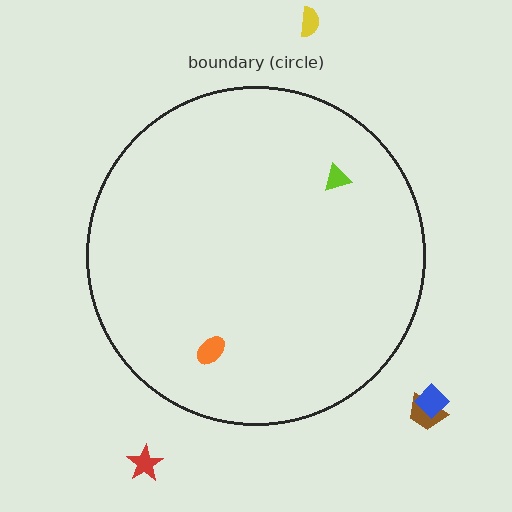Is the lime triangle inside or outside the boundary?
Inside.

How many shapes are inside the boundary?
2 inside, 4 outside.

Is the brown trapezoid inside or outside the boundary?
Outside.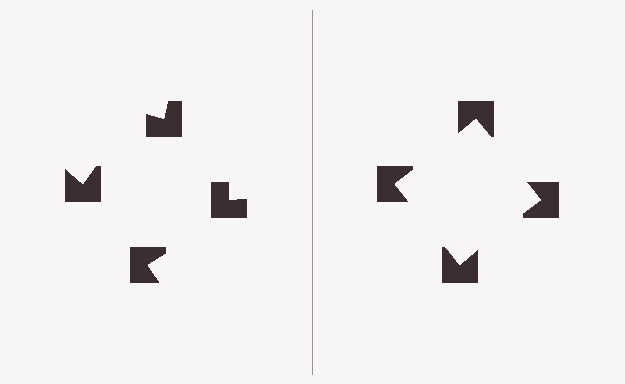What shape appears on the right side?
An illusory square.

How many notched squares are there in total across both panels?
8 — 4 on each side.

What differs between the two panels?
The notched squares are positioned identically on both sides; only the wedge orientations differ. On the right they align to a square; on the left they are misaligned.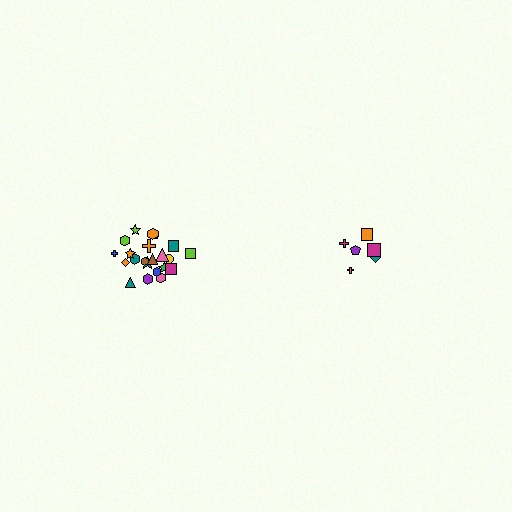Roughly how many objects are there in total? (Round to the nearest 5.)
Roughly 30 objects in total.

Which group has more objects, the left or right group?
The left group.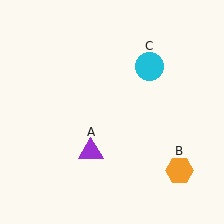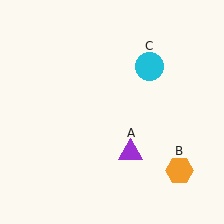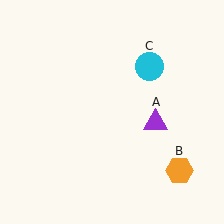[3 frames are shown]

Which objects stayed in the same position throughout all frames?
Orange hexagon (object B) and cyan circle (object C) remained stationary.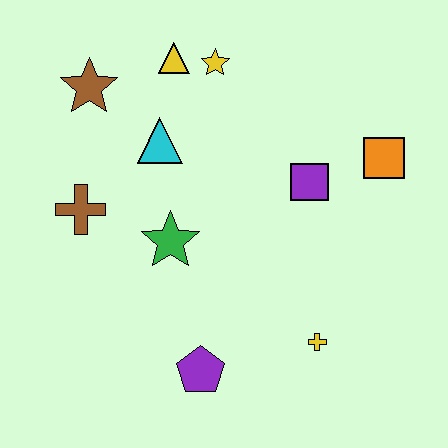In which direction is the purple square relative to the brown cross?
The purple square is to the right of the brown cross.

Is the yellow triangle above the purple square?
Yes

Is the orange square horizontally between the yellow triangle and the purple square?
No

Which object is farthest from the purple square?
The brown star is farthest from the purple square.